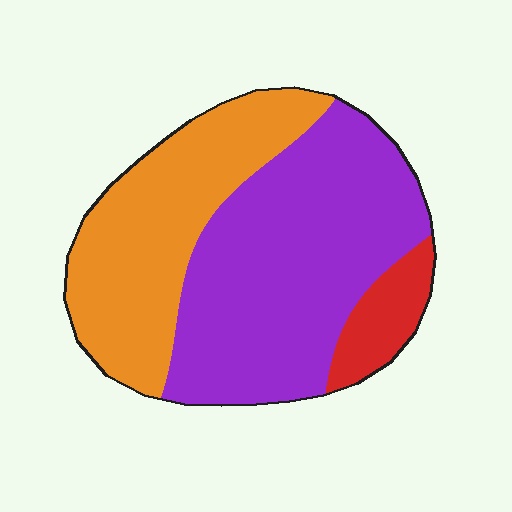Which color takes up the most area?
Purple, at roughly 55%.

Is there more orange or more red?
Orange.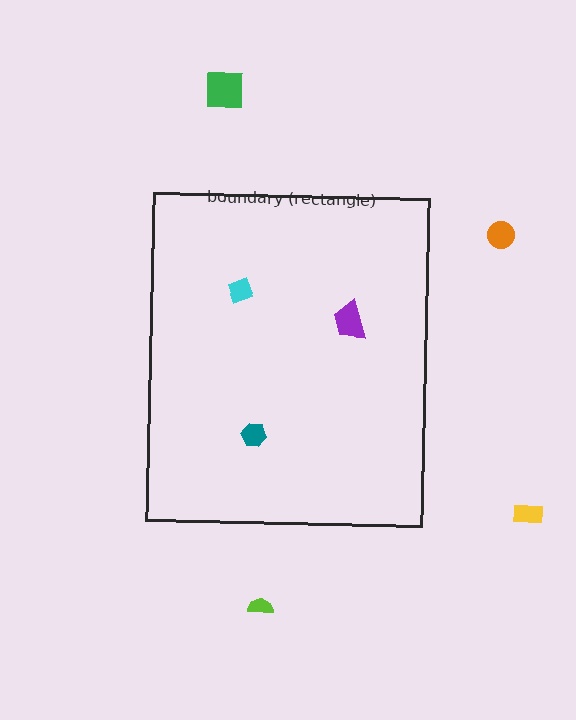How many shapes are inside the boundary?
3 inside, 4 outside.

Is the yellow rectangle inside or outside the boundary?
Outside.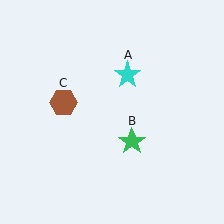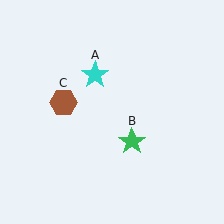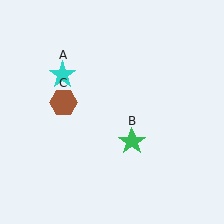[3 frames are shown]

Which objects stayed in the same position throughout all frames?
Green star (object B) and brown hexagon (object C) remained stationary.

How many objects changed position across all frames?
1 object changed position: cyan star (object A).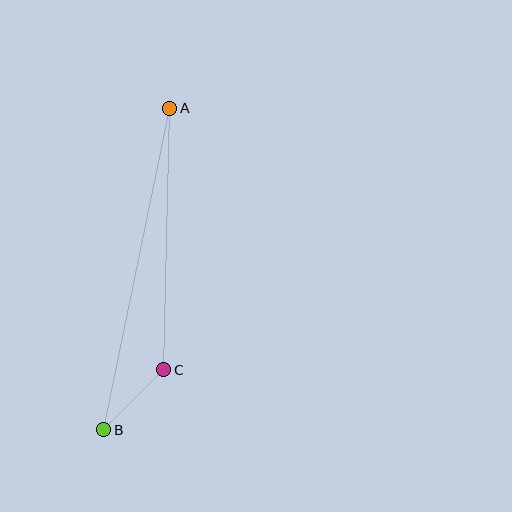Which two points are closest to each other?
Points B and C are closest to each other.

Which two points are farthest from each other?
Points A and B are farthest from each other.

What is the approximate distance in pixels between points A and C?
The distance between A and C is approximately 261 pixels.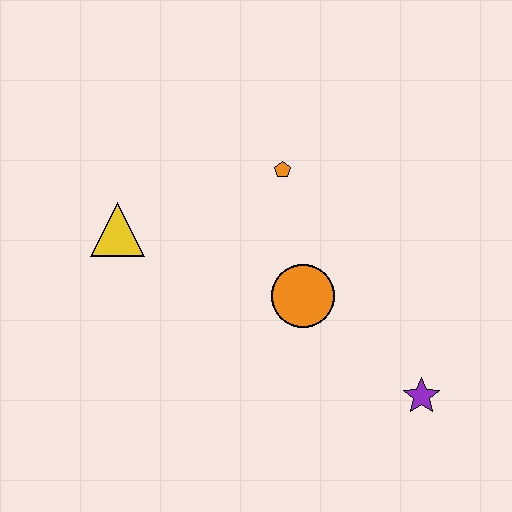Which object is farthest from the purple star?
The yellow triangle is farthest from the purple star.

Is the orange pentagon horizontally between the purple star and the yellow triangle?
Yes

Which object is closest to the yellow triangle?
The orange pentagon is closest to the yellow triangle.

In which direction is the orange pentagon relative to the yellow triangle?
The orange pentagon is to the right of the yellow triangle.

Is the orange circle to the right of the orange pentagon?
Yes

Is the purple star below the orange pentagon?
Yes